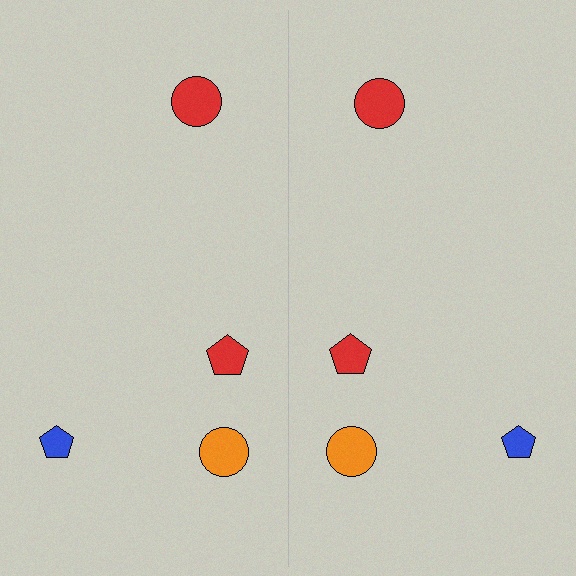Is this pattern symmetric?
Yes, this pattern has bilateral (reflection) symmetry.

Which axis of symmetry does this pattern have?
The pattern has a vertical axis of symmetry running through the center of the image.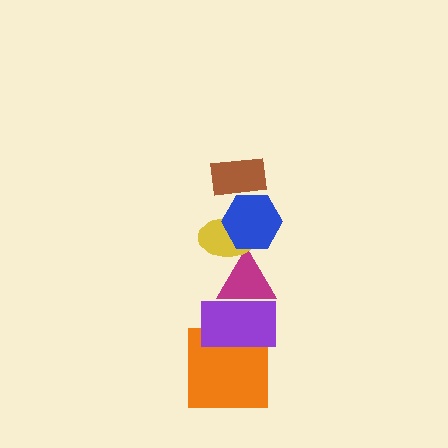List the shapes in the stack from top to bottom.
From top to bottom: the brown rectangle, the blue hexagon, the yellow ellipse, the magenta triangle, the purple rectangle, the orange square.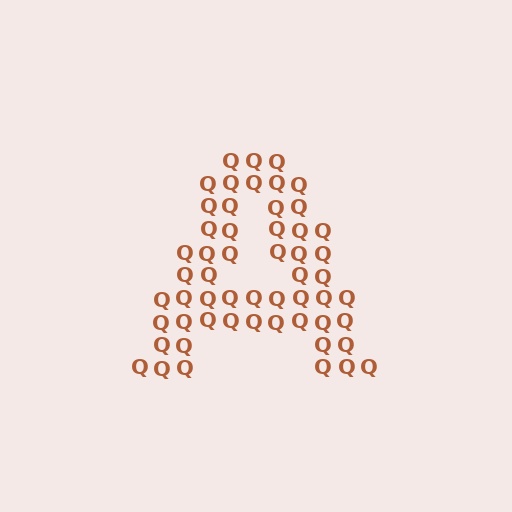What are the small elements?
The small elements are letter Q's.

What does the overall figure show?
The overall figure shows the letter A.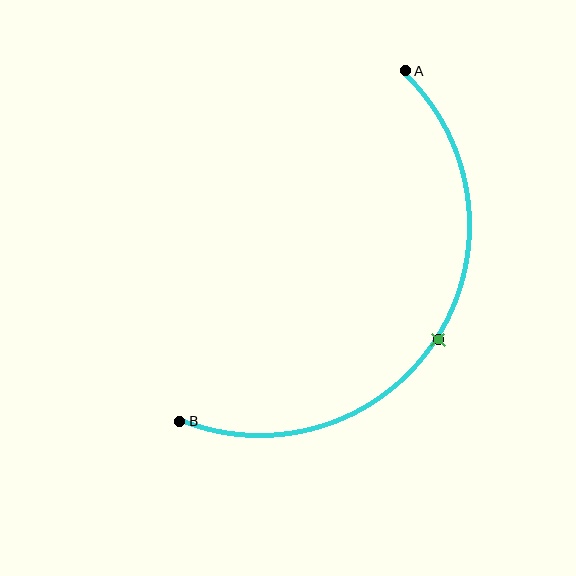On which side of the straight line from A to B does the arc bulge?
The arc bulges to the right of the straight line connecting A and B.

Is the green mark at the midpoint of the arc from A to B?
Yes. The green mark lies on the arc at equal arc-length from both A and B — it is the arc midpoint.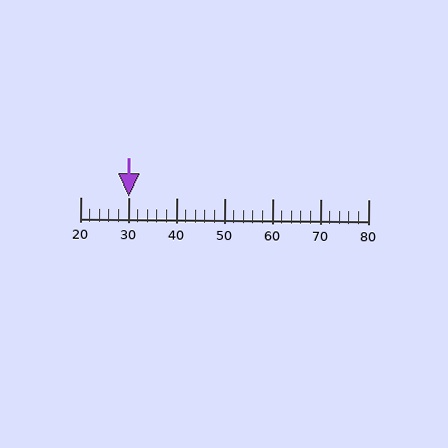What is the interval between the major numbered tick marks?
The major tick marks are spaced 10 units apart.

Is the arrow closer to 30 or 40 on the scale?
The arrow is closer to 30.